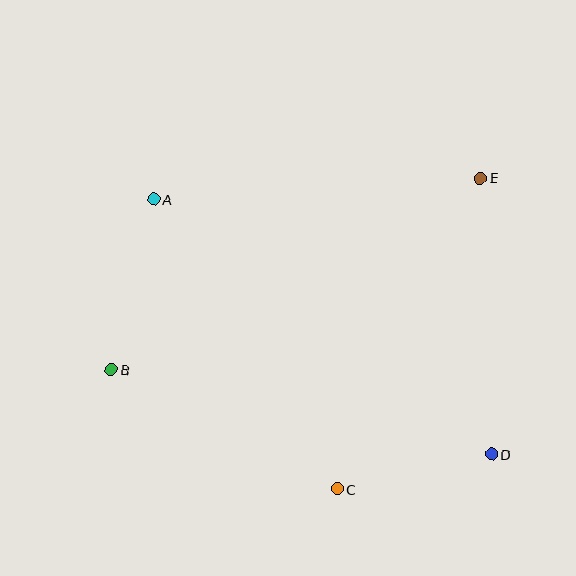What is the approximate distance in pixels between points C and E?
The distance between C and E is approximately 342 pixels.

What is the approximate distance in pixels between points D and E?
The distance between D and E is approximately 276 pixels.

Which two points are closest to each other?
Points C and D are closest to each other.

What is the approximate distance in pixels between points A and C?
The distance between A and C is approximately 343 pixels.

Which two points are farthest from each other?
Points A and D are farthest from each other.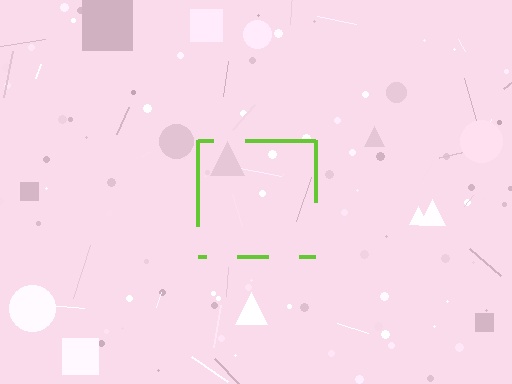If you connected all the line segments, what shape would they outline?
They would outline a square.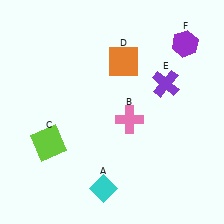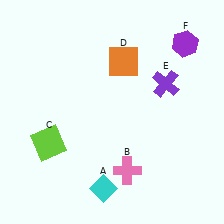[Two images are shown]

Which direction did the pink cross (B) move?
The pink cross (B) moved down.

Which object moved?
The pink cross (B) moved down.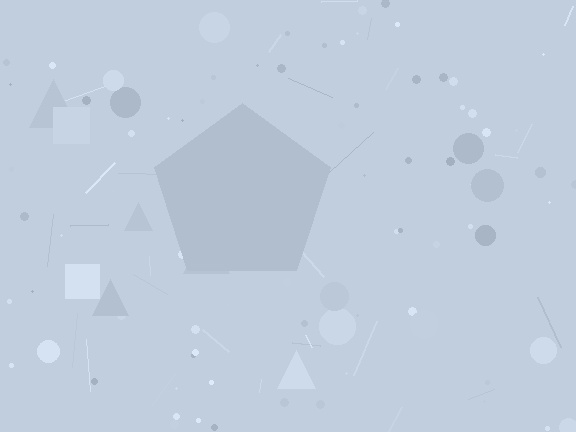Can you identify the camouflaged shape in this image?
The camouflaged shape is a pentagon.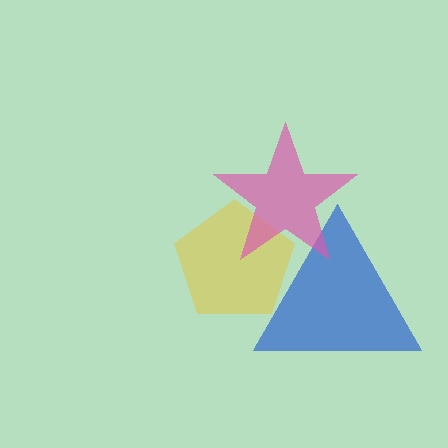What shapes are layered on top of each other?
The layered shapes are: a yellow pentagon, a blue triangle, a pink star.